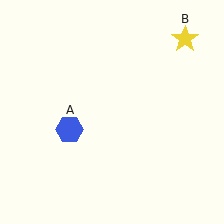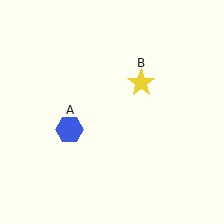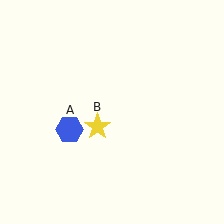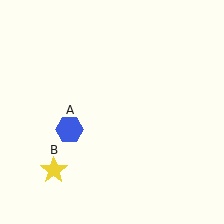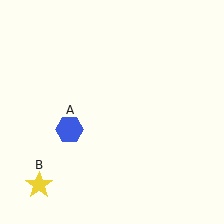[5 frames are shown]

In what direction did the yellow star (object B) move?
The yellow star (object B) moved down and to the left.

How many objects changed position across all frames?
1 object changed position: yellow star (object B).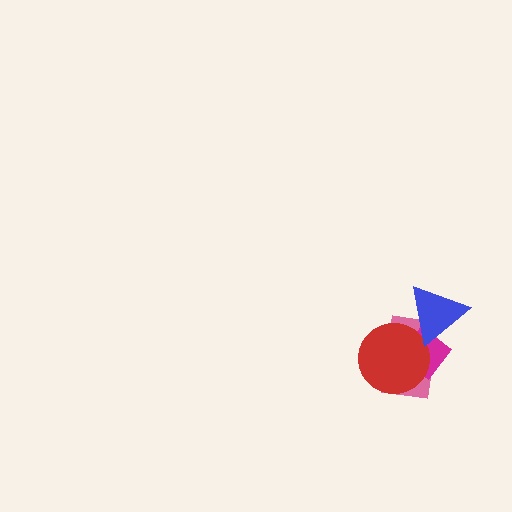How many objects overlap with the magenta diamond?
3 objects overlap with the magenta diamond.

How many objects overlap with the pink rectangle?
3 objects overlap with the pink rectangle.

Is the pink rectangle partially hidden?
Yes, it is partially covered by another shape.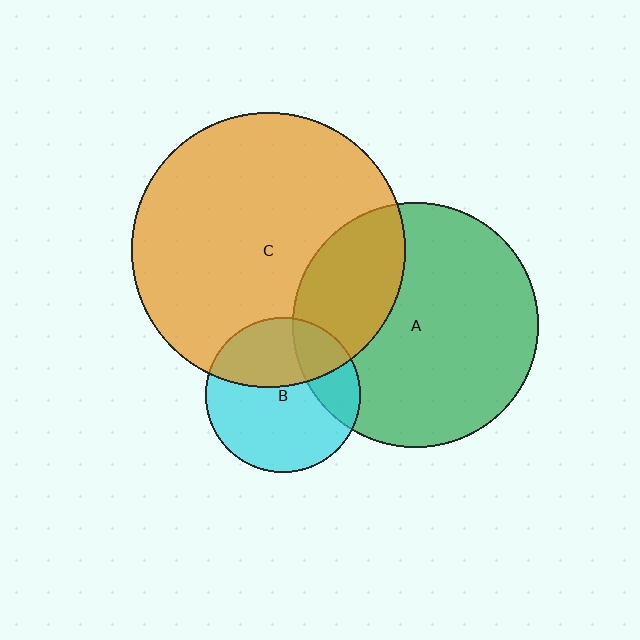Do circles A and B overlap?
Yes.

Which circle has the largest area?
Circle C (orange).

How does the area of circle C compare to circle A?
Approximately 1.3 times.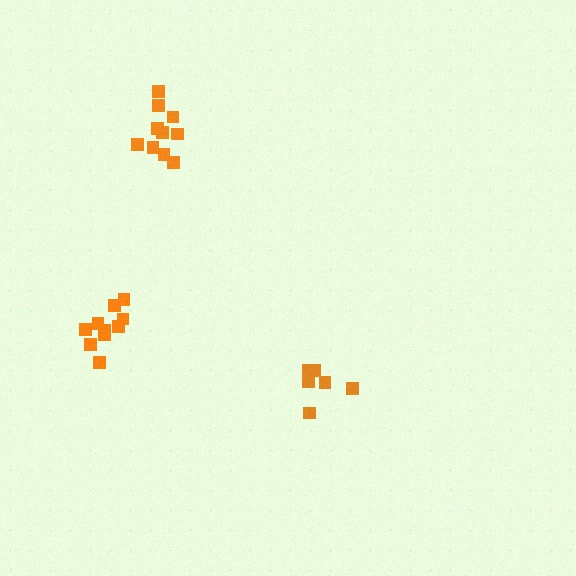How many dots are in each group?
Group 1: 10 dots, Group 2: 6 dots, Group 3: 11 dots (27 total).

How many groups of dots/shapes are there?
There are 3 groups.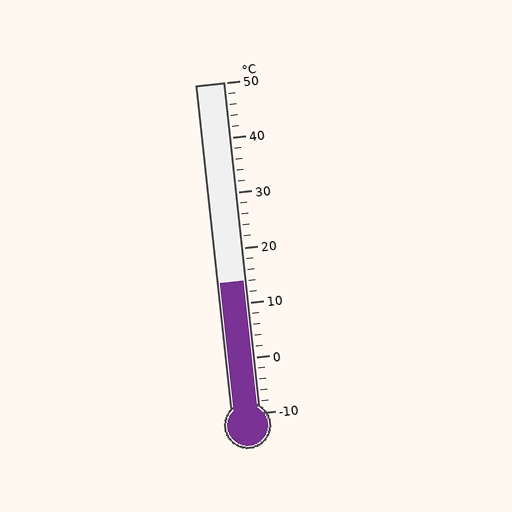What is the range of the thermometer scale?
The thermometer scale ranges from -10°C to 50°C.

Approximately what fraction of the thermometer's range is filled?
The thermometer is filled to approximately 40% of its range.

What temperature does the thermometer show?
The thermometer shows approximately 14°C.